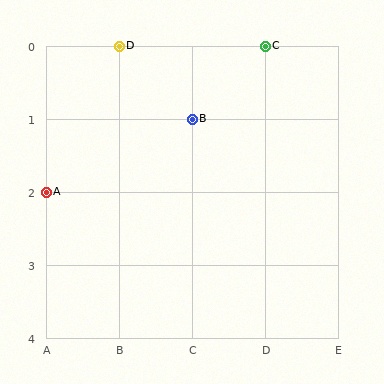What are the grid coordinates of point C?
Point C is at grid coordinates (D, 0).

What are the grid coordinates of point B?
Point B is at grid coordinates (C, 1).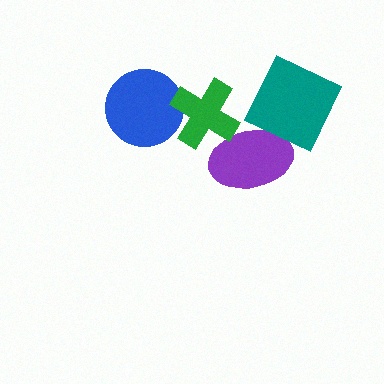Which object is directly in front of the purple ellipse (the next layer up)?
The teal square is directly in front of the purple ellipse.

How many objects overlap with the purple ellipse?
2 objects overlap with the purple ellipse.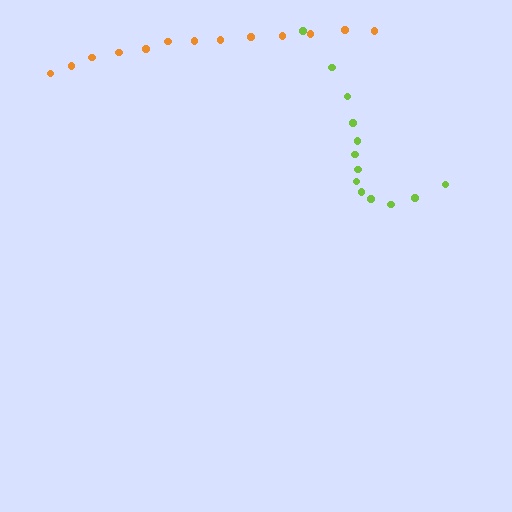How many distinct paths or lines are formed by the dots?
There are 2 distinct paths.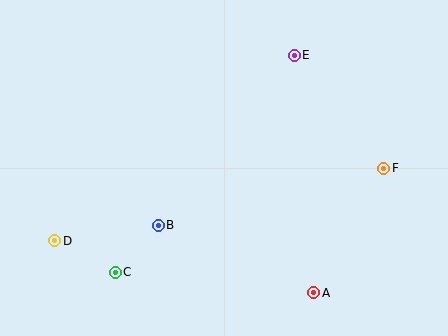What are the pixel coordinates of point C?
Point C is at (115, 272).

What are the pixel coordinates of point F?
Point F is at (384, 168).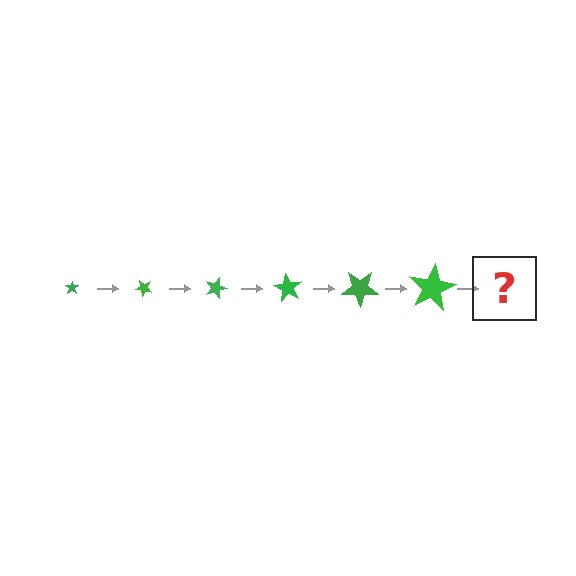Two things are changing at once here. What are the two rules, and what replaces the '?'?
The two rules are that the star grows larger each step and it rotates 45 degrees each step. The '?' should be a star, larger than the previous one and rotated 270 degrees from the start.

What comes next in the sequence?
The next element should be a star, larger than the previous one and rotated 270 degrees from the start.